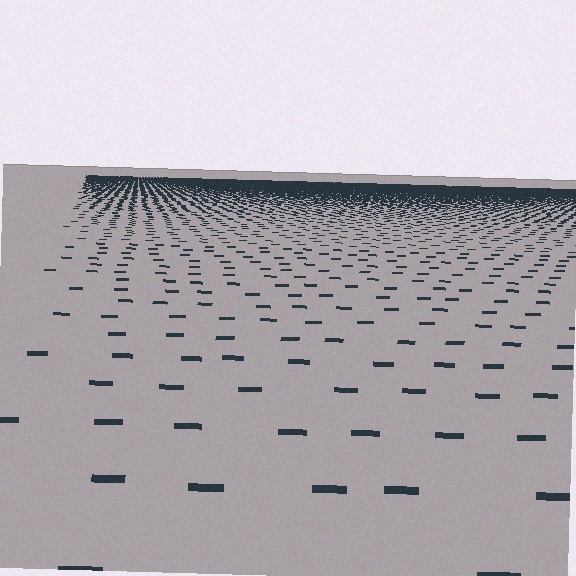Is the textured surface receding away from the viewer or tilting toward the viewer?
The surface is receding away from the viewer. Texture elements get smaller and denser toward the top.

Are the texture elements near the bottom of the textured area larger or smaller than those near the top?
Larger. Near the bottom, elements are closer to the viewer and appear at a bigger on-screen size.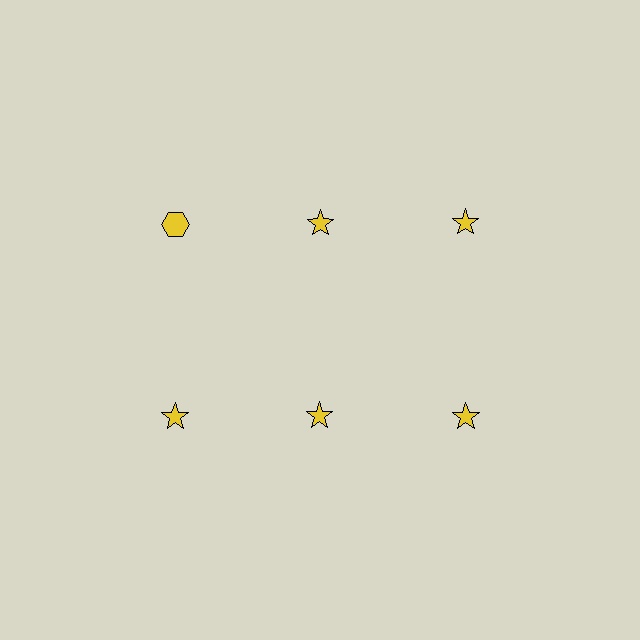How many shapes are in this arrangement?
There are 6 shapes arranged in a grid pattern.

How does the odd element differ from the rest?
It has a different shape: hexagon instead of star.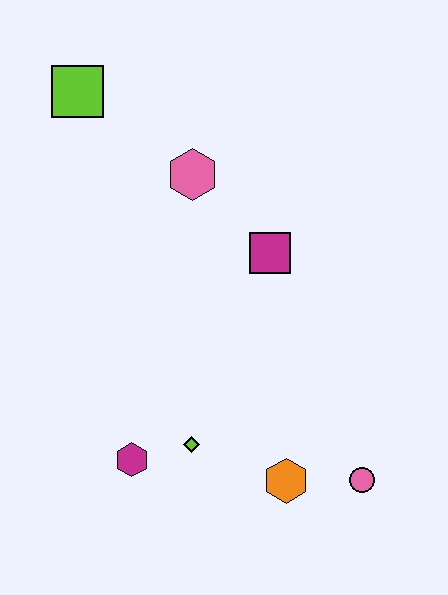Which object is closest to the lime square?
The pink hexagon is closest to the lime square.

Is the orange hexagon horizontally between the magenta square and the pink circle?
Yes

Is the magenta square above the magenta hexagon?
Yes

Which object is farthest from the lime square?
The pink circle is farthest from the lime square.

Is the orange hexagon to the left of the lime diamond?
No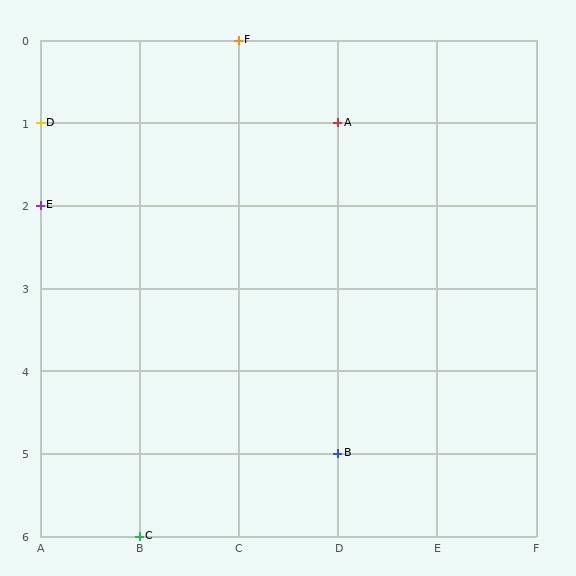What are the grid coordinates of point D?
Point D is at grid coordinates (A, 1).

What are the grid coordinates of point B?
Point B is at grid coordinates (D, 5).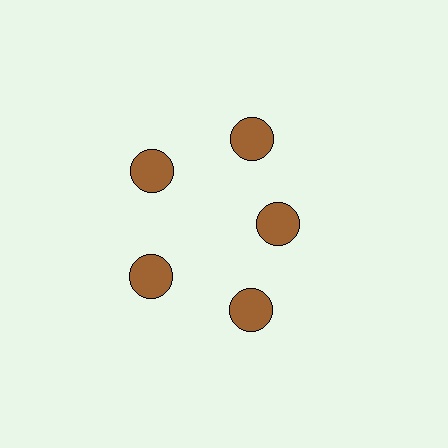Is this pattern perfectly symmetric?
No. The 5 brown circles are arranged in a ring, but one element near the 3 o'clock position is pulled inward toward the center, breaking the 5-fold rotational symmetry.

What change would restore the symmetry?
The symmetry would be restored by moving it outward, back onto the ring so that all 5 circles sit at equal angles and equal distance from the center.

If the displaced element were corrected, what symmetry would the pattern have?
It would have 5-fold rotational symmetry — the pattern would map onto itself every 72 degrees.